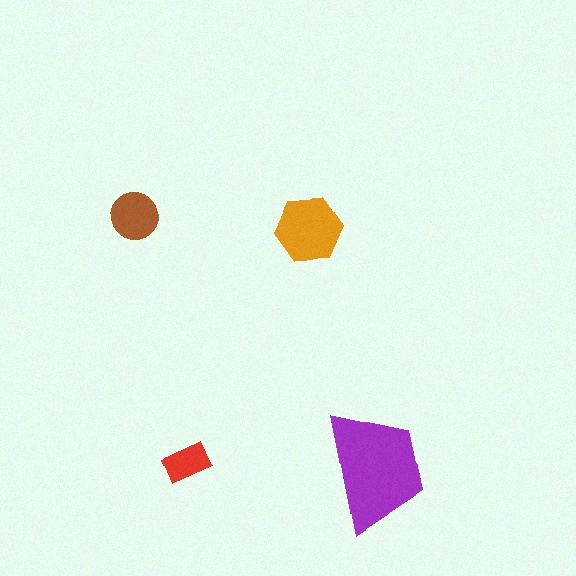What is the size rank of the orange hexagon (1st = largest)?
2nd.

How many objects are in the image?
There are 4 objects in the image.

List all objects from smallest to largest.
The red rectangle, the brown circle, the orange hexagon, the purple trapezoid.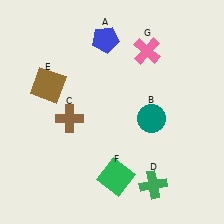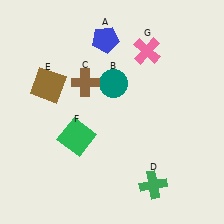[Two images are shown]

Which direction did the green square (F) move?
The green square (F) moved left.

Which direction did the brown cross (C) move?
The brown cross (C) moved up.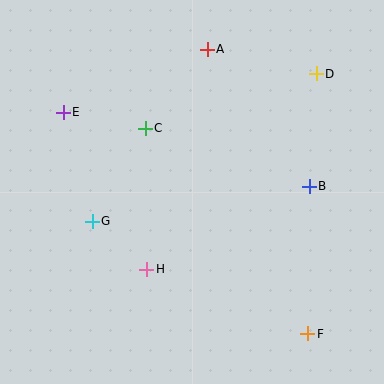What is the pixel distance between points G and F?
The distance between G and F is 243 pixels.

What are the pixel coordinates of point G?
Point G is at (92, 221).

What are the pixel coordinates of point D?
Point D is at (316, 74).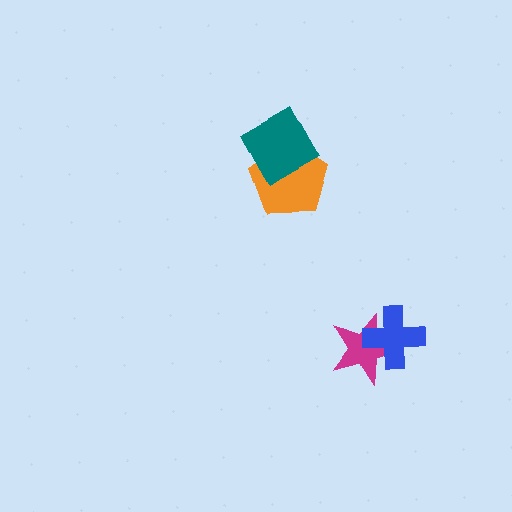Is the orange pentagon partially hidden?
Yes, it is partially covered by another shape.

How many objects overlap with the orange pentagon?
1 object overlaps with the orange pentagon.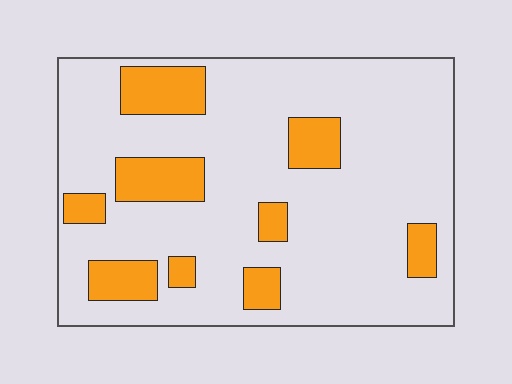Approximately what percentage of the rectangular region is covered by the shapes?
Approximately 20%.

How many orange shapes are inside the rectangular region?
9.